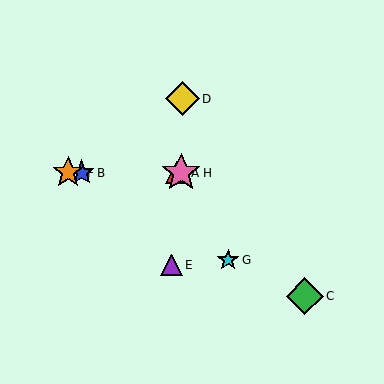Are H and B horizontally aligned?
Yes, both are at y≈173.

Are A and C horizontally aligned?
No, A is at y≈173 and C is at y≈296.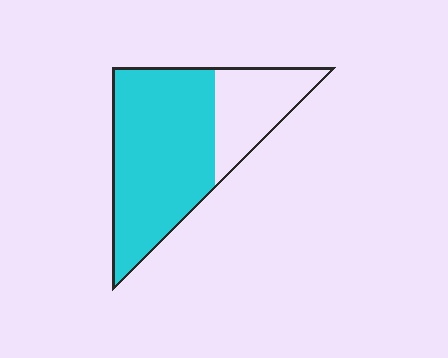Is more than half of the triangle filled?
Yes.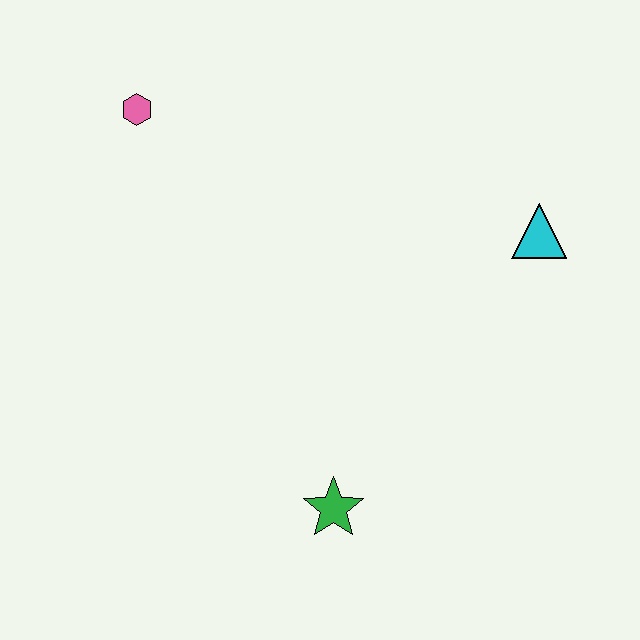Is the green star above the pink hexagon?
No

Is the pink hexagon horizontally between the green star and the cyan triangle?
No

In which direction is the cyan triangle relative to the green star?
The cyan triangle is above the green star.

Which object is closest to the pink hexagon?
The cyan triangle is closest to the pink hexagon.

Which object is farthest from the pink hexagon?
The green star is farthest from the pink hexagon.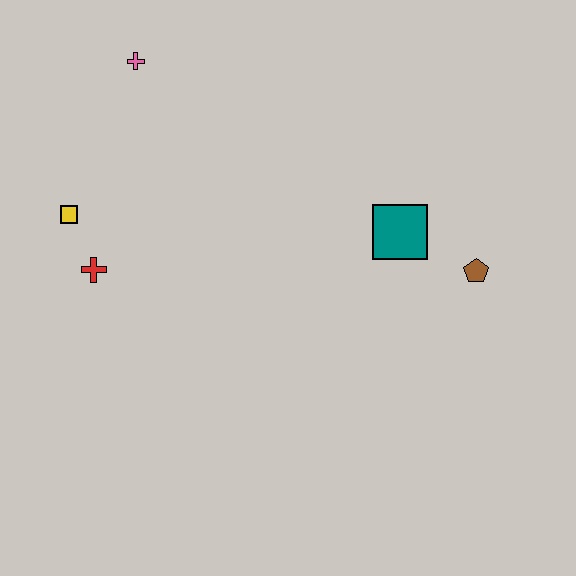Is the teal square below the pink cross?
Yes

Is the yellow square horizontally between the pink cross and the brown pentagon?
No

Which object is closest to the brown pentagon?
The teal square is closest to the brown pentagon.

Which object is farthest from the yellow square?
The brown pentagon is farthest from the yellow square.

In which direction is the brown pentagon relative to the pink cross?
The brown pentagon is to the right of the pink cross.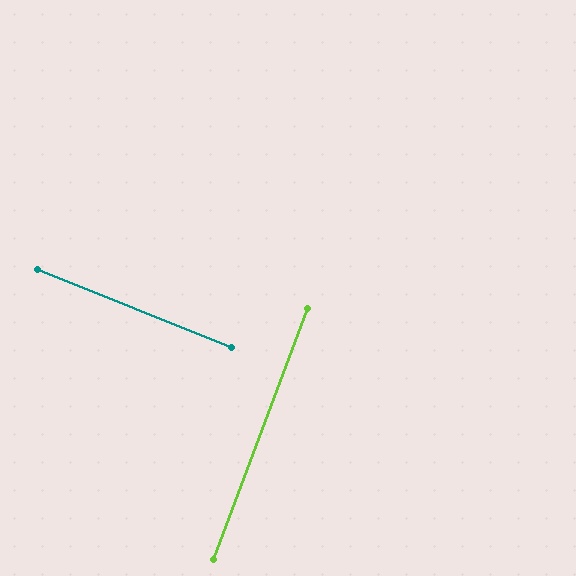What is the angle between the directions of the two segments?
Approximately 89 degrees.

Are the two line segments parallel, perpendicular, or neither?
Perpendicular — they meet at approximately 89°.